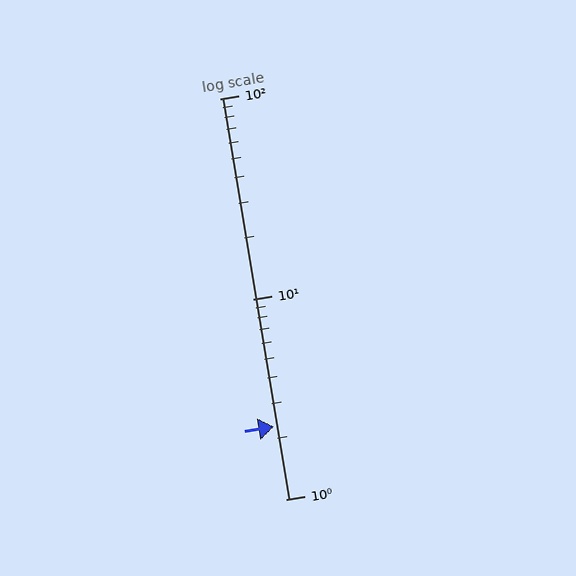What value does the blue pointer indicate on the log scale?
The pointer indicates approximately 2.3.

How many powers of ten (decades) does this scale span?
The scale spans 2 decades, from 1 to 100.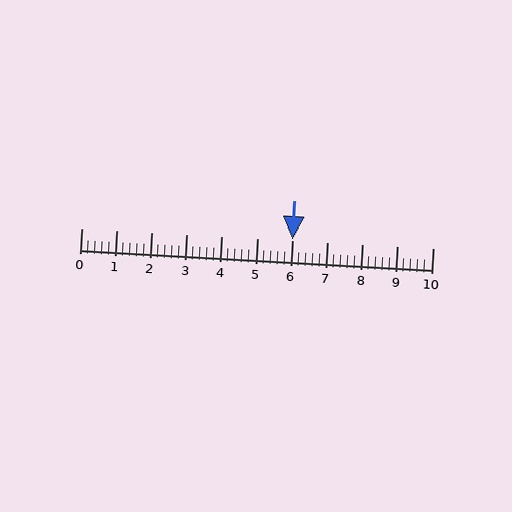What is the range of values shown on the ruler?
The ruler shows values from 0 to 10.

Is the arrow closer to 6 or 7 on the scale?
The arrow is closer to 6.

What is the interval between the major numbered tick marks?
The major tick marks are spaced 1 units apart.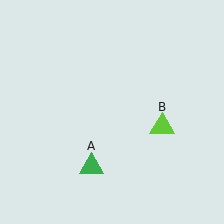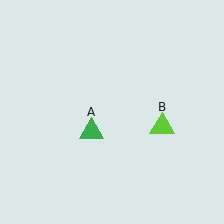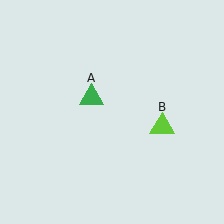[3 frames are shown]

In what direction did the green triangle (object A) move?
The green triangle (object A) moved up.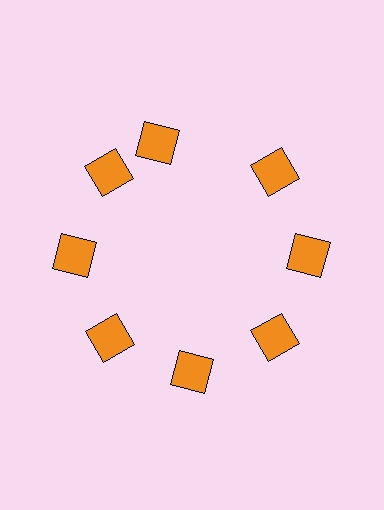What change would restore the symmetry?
The symmetry would be restored by rotating it back into even spacing with its neighbors so that all 8 squares sit at equal angles and equal distance from the center.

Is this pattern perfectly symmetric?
No. The 8 orange squares are arranged in a ring, but one element near the 12 o'clock position is rotated out of alignment along the ring, breaking the 8-fold rotational symmetry.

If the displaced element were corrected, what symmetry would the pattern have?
It would have 8-fold rotational symmetry — the pattern would map onto itself every 45 degrees.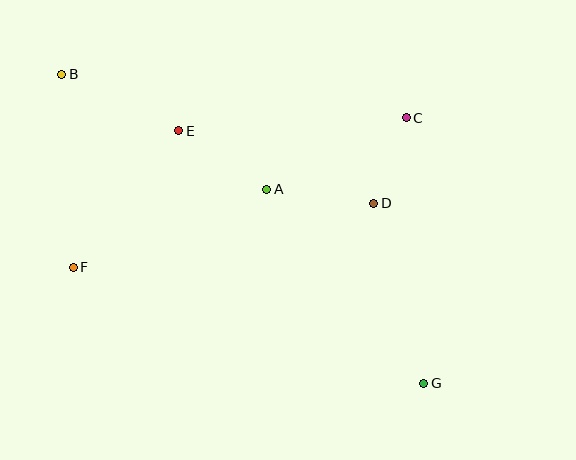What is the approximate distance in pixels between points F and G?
The distance between F and G is approximately 369 pixels.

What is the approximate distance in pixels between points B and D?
The distance between B and D is approximately 338 pixels.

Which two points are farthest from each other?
Points B and G are farthest from each other.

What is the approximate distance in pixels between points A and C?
The distance between A and C is approximately 157 pixels.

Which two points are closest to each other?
Points C and D are closest to each other.